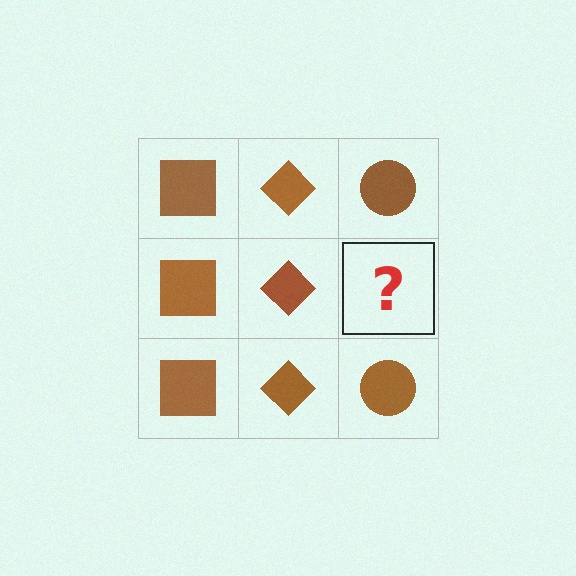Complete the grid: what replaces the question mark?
The question mark should be replaced with a brown circle.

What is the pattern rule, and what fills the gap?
The rule is that each column has a consistent shape. The gap should be filled with a brown circle.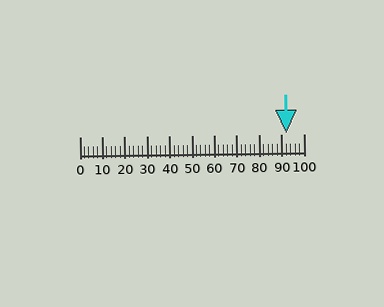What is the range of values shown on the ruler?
The ruler shows values from 0 to 100.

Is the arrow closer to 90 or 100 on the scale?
The arrow is closer to 90.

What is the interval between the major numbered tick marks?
The major tick marks are spaced 10 units apart.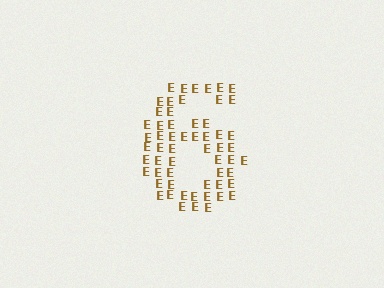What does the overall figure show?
The overall figure shows the digit 6.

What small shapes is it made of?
It is made of small letter E's.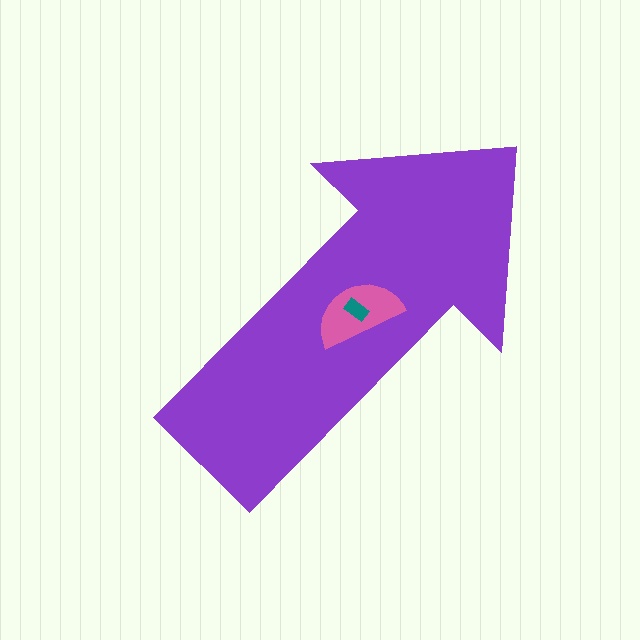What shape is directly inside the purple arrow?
The pink semicircle.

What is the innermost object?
The teal rectangle.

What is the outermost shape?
The purple arrow.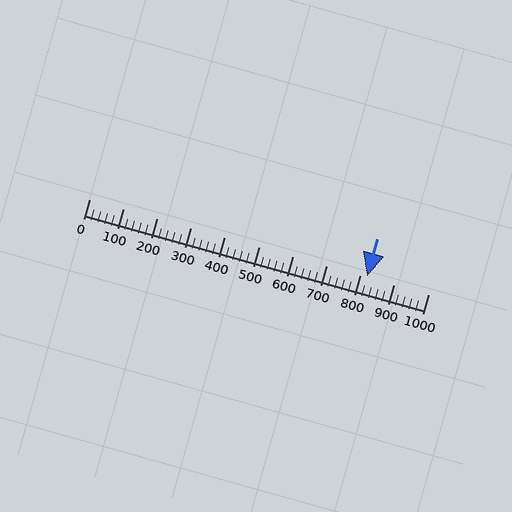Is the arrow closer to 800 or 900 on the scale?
The arrow is closer to 800.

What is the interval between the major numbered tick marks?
The major tick marks are spaced 100 units apart.